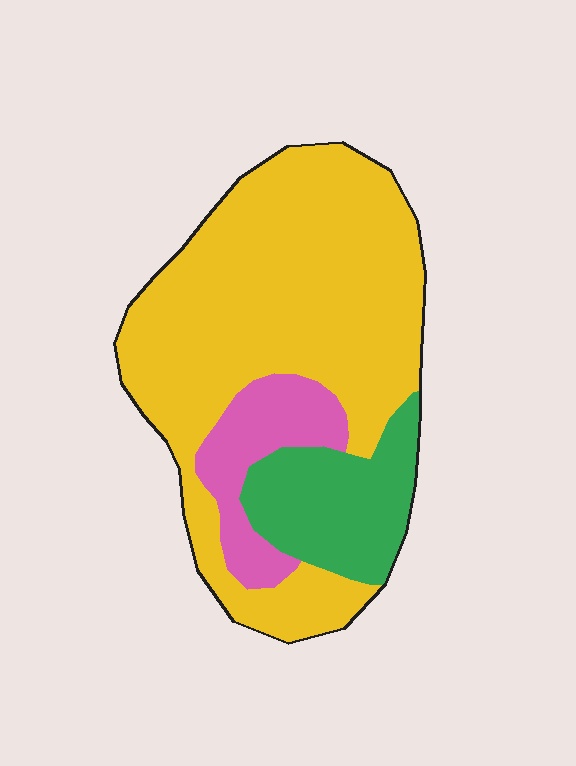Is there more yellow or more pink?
Yellow.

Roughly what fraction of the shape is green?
Green covers roughly 20% of the shape.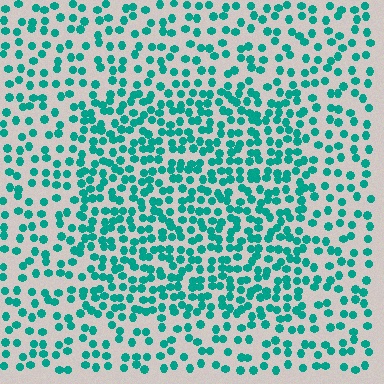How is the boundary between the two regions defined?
The boundary is defined by a change in element density (approximately 1.7x ratio). All elements are the same color, size, and shape.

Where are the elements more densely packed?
The elements are more densely packed inside the rectangle boundary.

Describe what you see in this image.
The image contains small teal elements arranged at two different densities. A rectangle-shaped region is visible where the elements are more densely packed than the surrounding area.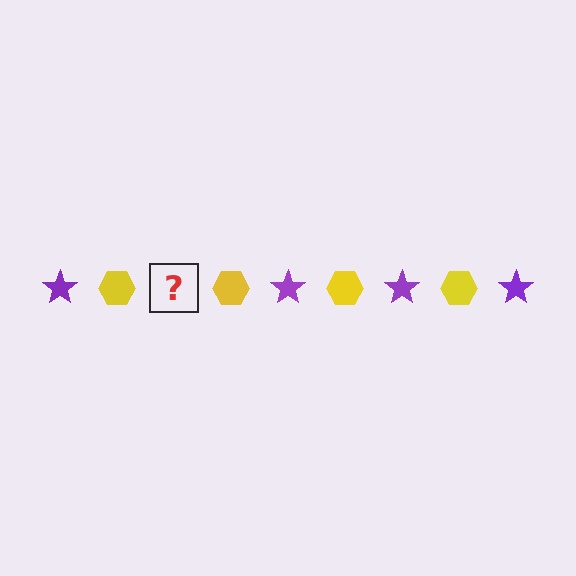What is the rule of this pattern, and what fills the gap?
The rule is that the pattern alternates between purple star and yellow hexagon. The gap should be filled with a purple star.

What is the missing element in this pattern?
The missing element is a purple star.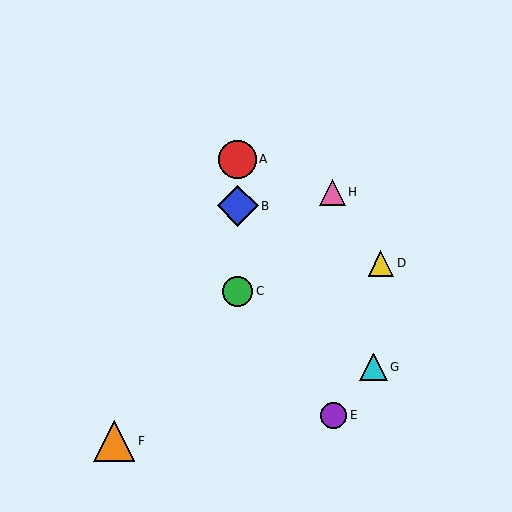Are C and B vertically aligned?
Yes, both are at x≈238.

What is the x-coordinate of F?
Object F is at x≈114.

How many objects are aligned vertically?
3 objects (A, B, C) are aligned vertically.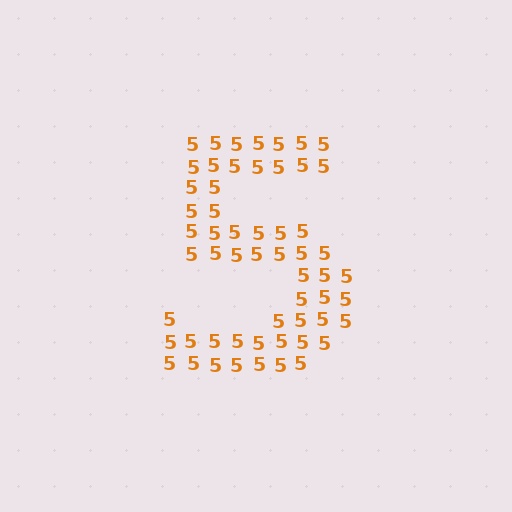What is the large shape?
The large shape is the digit 5.